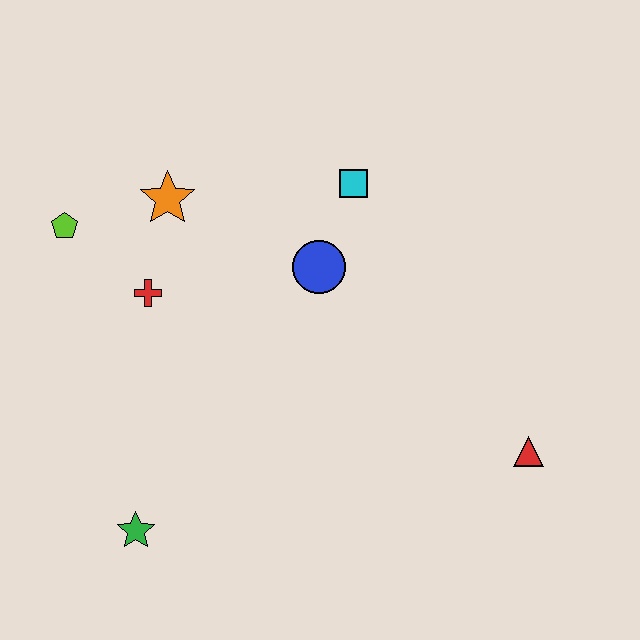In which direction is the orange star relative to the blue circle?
The orange star is to the left of the blue circle.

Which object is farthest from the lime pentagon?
The red triangle is farthest from the lime pentagon.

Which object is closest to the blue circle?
The cyan square is closest to the blue circle.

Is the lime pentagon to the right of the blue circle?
No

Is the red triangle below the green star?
No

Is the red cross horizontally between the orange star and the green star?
Yes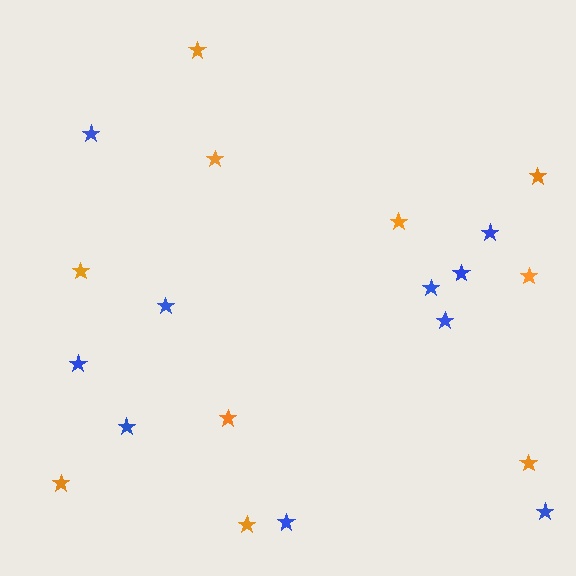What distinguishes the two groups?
There are 2 groups: one group of blue stars (10) and one group of orange stars (10).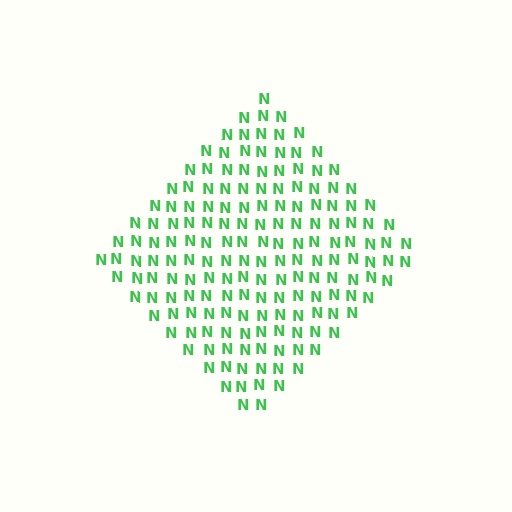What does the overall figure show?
The overall figure shows a diamond.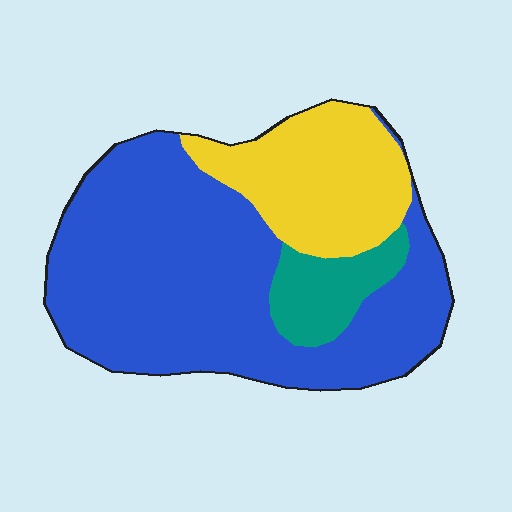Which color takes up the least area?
Teal, at roughly 10%.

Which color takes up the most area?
Blue, at roughly 65%.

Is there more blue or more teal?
Blue.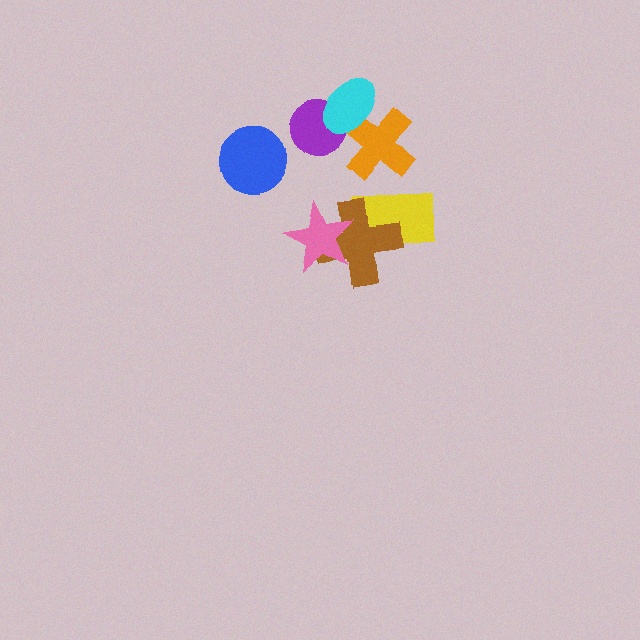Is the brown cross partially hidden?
Yes, it is partially covered by another shape.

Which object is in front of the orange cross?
The cyan ellipse is in front of the orange cross.